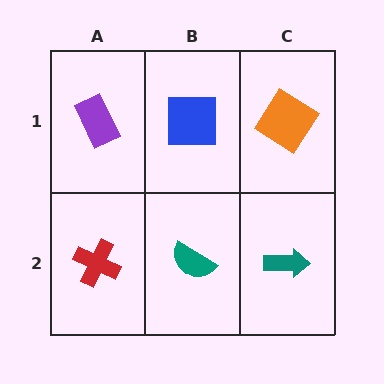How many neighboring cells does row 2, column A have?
2.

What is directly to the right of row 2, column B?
A teal arrow.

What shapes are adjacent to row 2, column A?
A purple rectangle (row 1, column A), a teal semicircle (row 2, column B).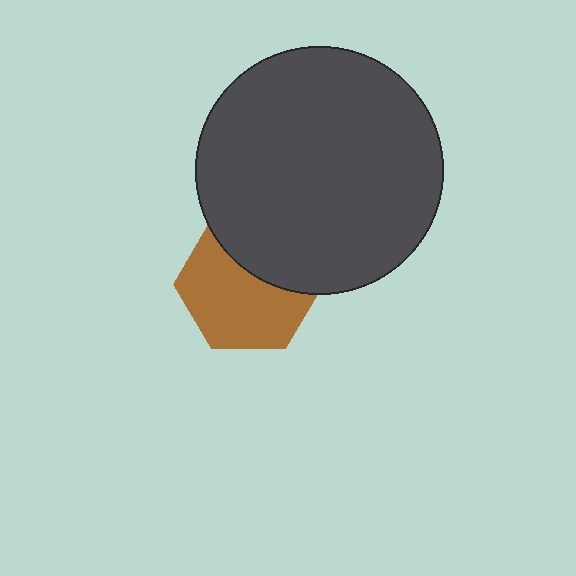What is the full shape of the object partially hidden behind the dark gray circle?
The partially hidden object is a brown hexagon.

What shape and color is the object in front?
The object in front is a dark gray circle.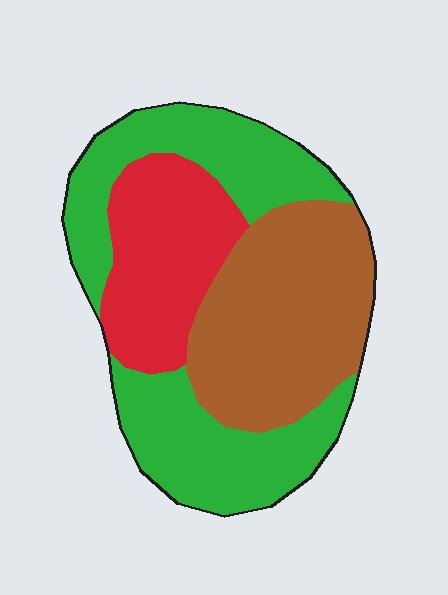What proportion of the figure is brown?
Brown takes up between a quarter and a half of the figure.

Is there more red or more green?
Green.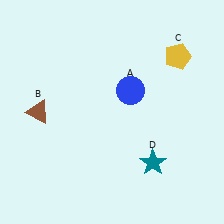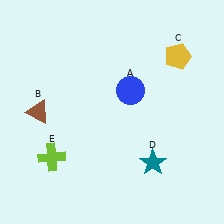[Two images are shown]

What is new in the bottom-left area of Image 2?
A lime cross (E) was added in the bottom-left area of Image 2.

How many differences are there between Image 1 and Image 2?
There is 1 difference between the two images.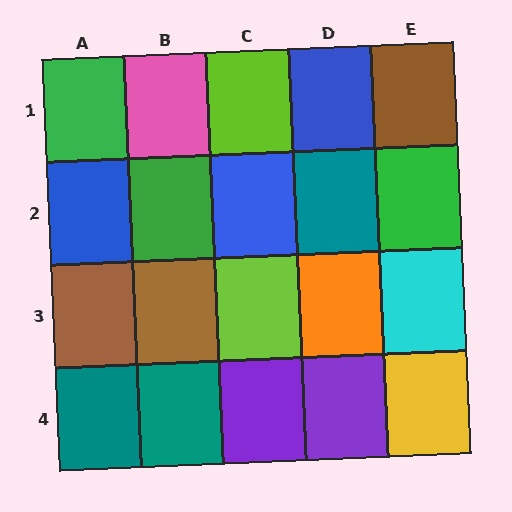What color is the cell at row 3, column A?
Brown.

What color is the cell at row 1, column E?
Brown.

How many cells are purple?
2 cells are purple.